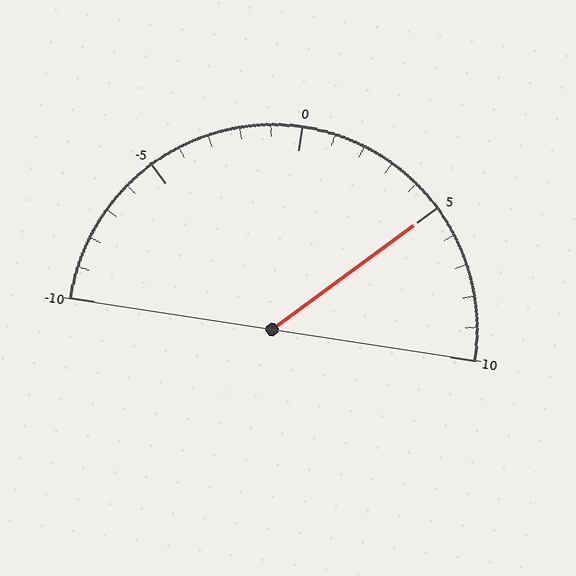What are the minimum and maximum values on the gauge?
The gauge ranges from -10 to 10.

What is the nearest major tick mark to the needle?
The nearest major tick mark is 5.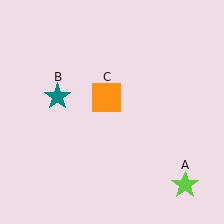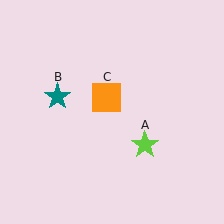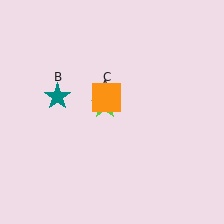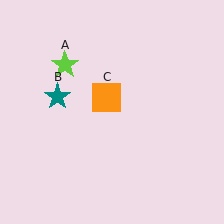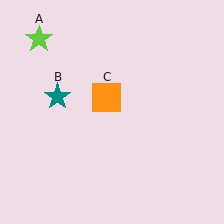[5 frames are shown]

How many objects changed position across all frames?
1 object changed position: lime star (object A).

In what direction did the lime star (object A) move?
The lime star (object A) moved up and to the left.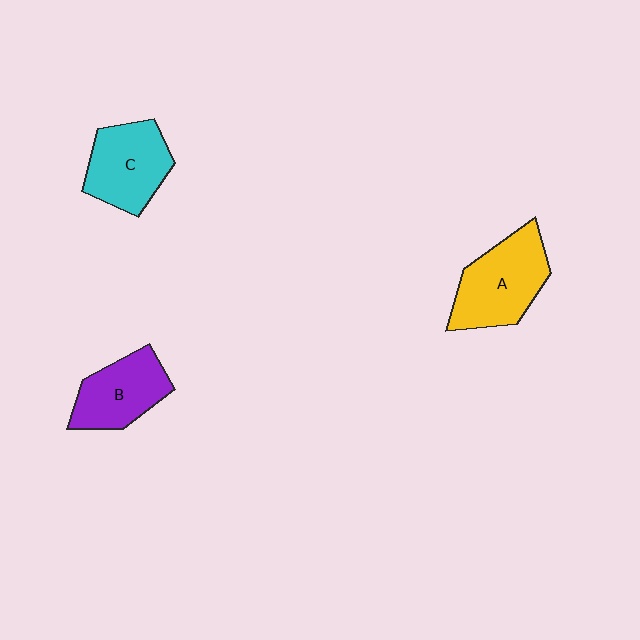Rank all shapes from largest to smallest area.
From largest to smallest: A (yellow), C (cyan), B (purple).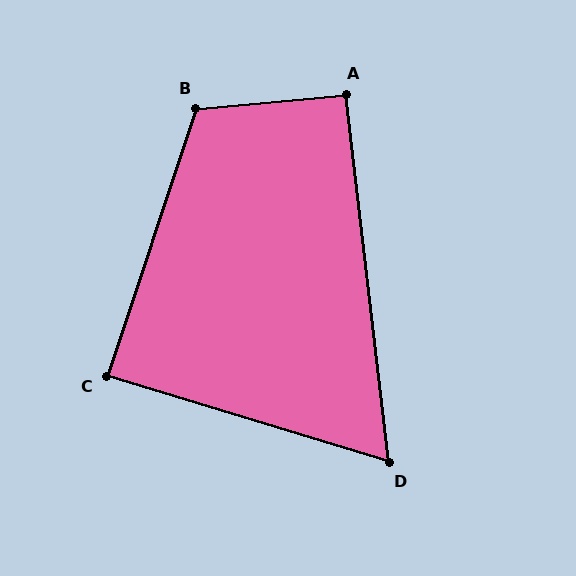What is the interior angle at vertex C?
Approximately 89 degrees (approximately right).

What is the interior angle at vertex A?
Approximately 91 degrees (approximately right).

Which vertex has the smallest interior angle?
D, at approximately 67 degrees.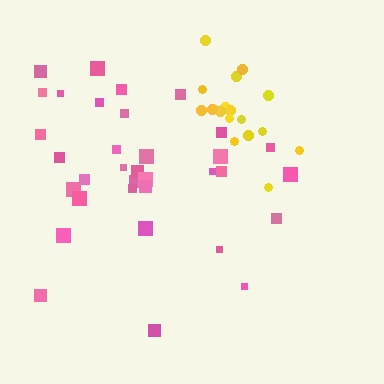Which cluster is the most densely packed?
Yellow.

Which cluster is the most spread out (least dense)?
Pink.